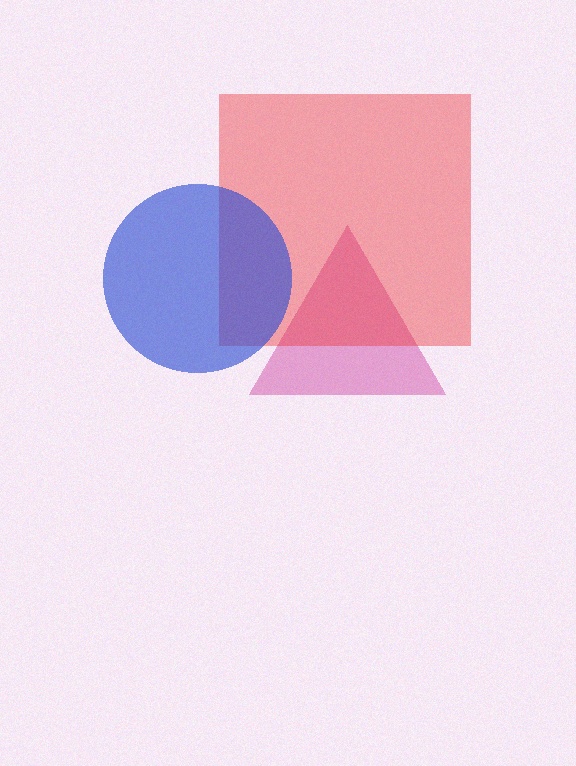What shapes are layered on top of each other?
The layered shapes are: a magenta triangle, a red square, a blue circle.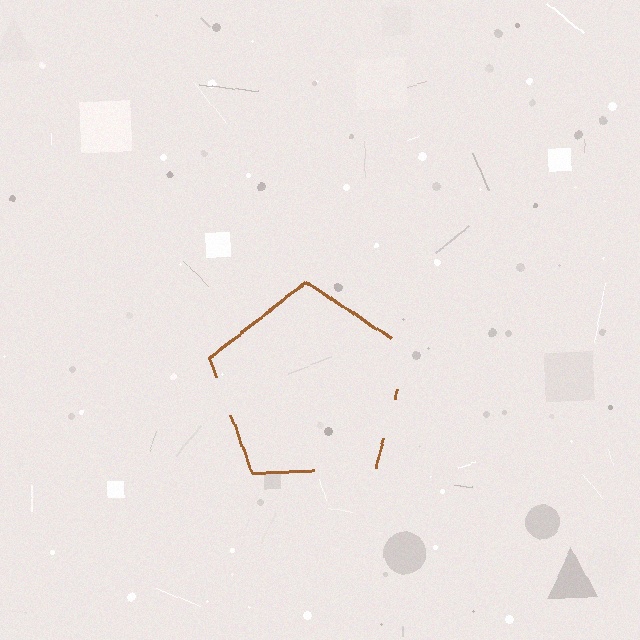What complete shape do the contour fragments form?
The contour fragments form a pentagon.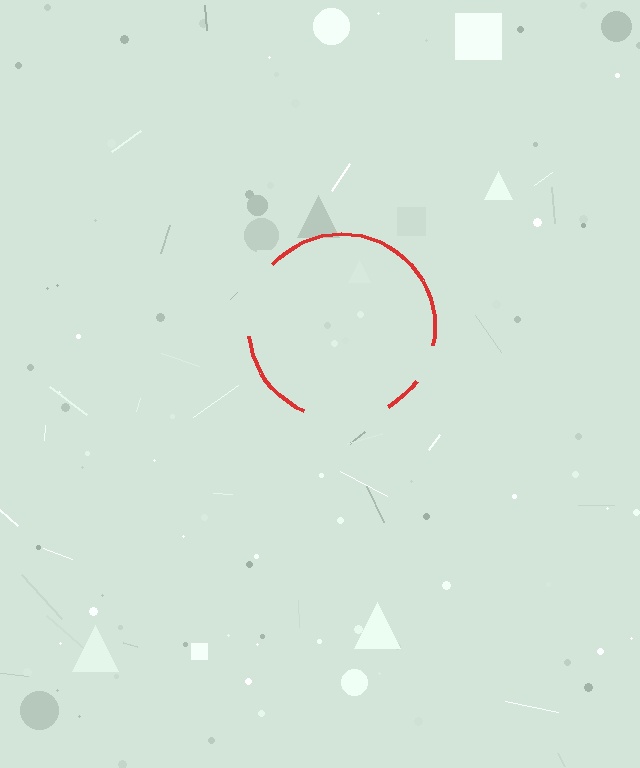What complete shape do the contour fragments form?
The contour fragments form a circle.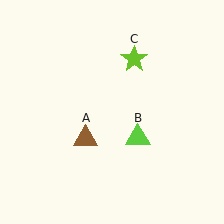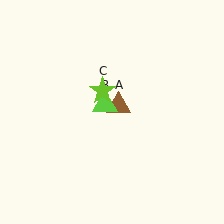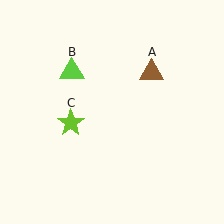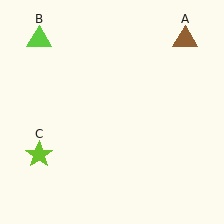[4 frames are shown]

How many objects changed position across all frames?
3 objects changed position: brown triangle (object A), lime triangle (object B), lime star (object C).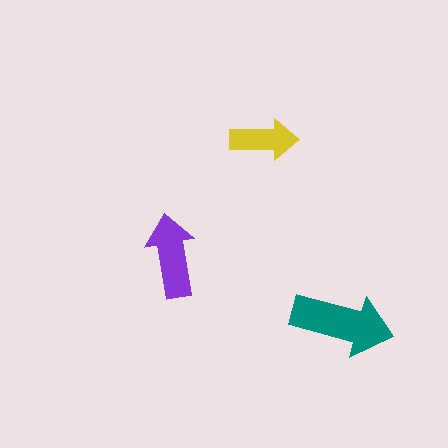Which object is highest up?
The yellow arrow is topmost.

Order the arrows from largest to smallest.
the teal one, the purple one, the yellow one.